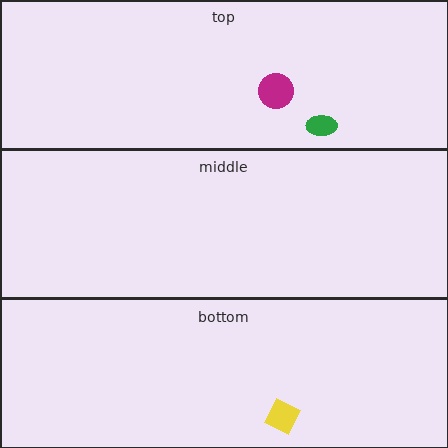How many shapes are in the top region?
2.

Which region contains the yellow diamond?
The bottom region.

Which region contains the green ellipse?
The top region.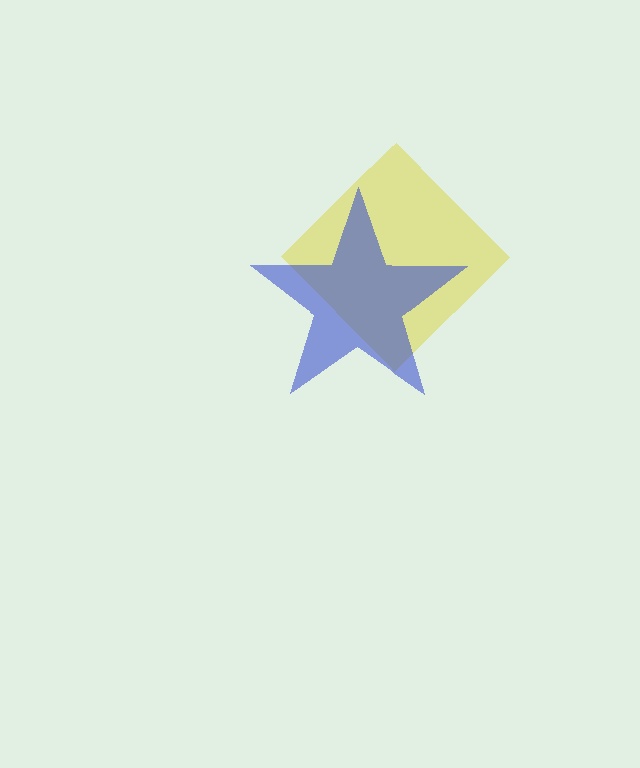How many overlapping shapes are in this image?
There are 2 overlapping shapes in the image.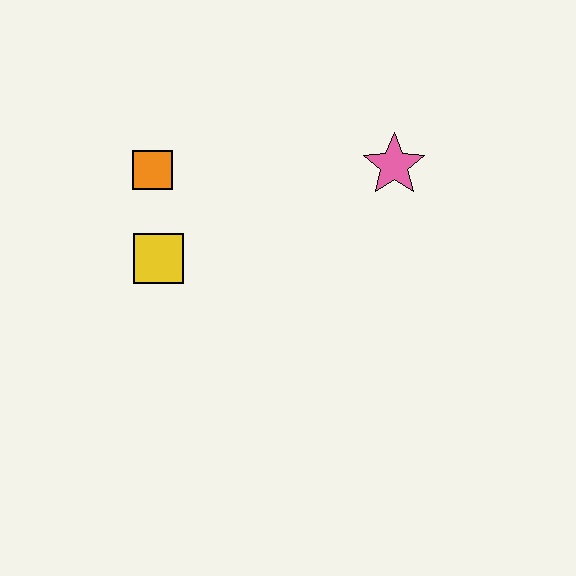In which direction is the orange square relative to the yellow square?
The orange square is above the yellow square.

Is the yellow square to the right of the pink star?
No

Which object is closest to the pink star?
The orange square is closest to the pink star.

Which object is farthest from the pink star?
The yellow square is farthest from the pink star.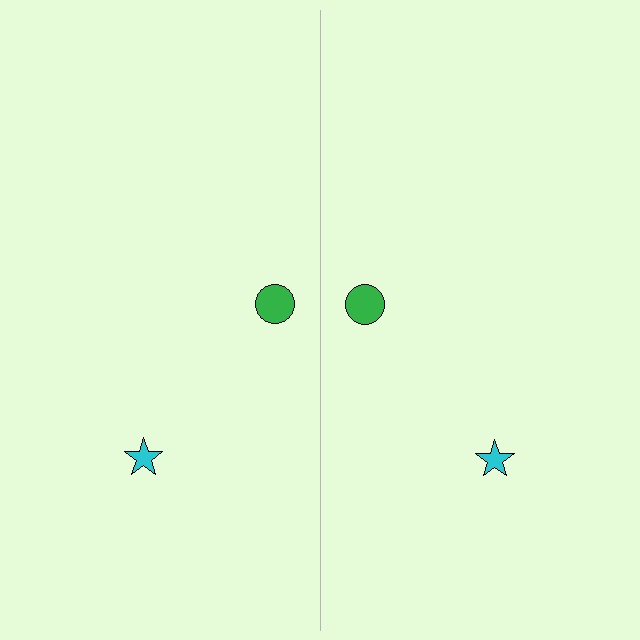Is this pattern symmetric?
Yes, this pattern has bilateral (reflection) symmetry.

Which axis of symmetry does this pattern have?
The pattern has a vertical axis of symmetry running through the center of the image.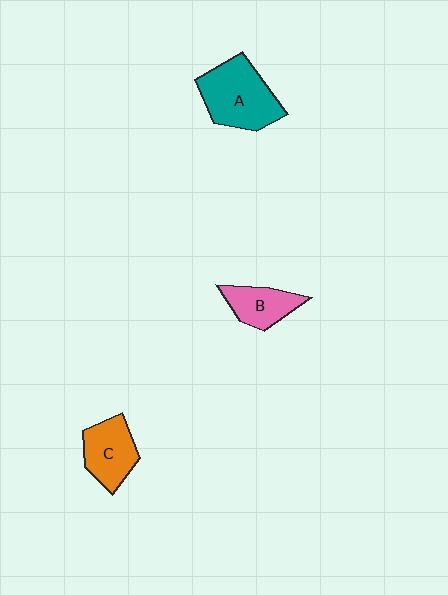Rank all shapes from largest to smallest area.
From largest to smallest: A (teal), C (orange), B (pink).